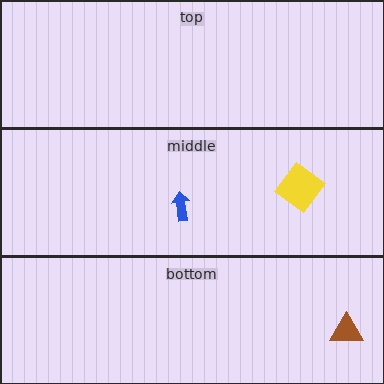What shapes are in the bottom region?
The brown triangle.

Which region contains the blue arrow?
The middle region.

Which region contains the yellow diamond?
The middle region.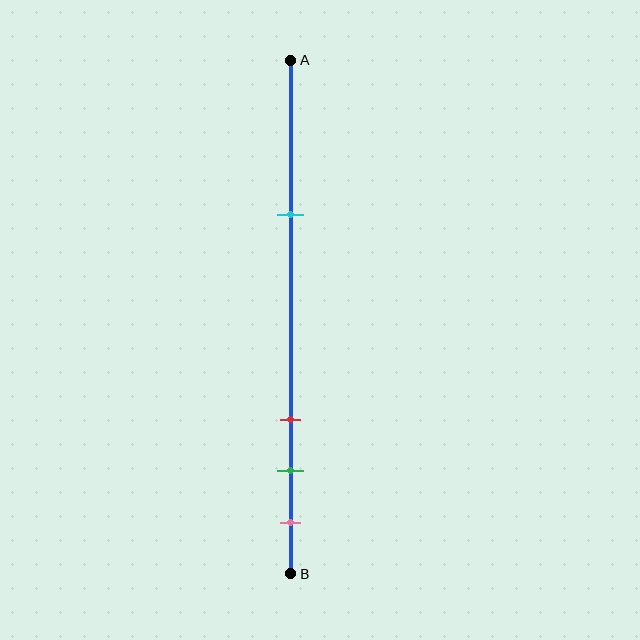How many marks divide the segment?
There are 4 marks dividing the segment.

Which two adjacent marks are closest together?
The green and pink marks are the closest adjacent pair.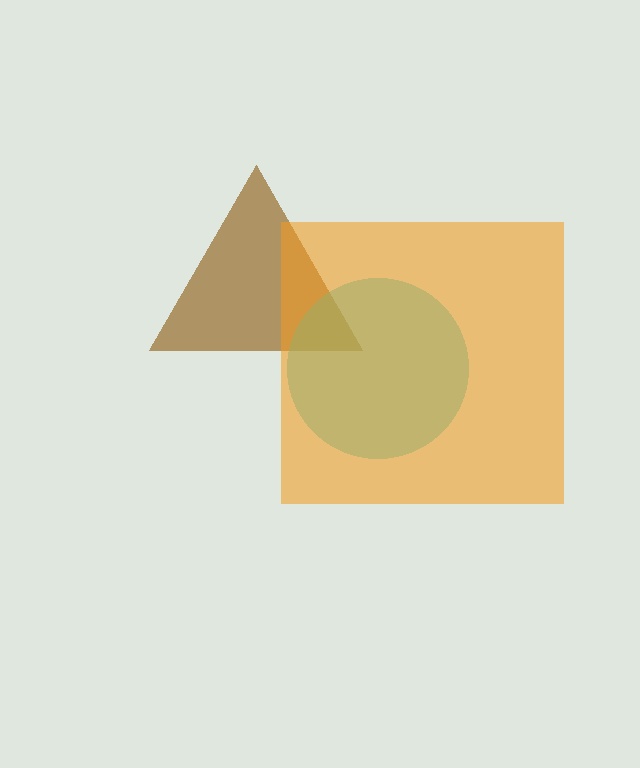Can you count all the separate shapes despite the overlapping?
Yes, there are 3 separate shapes.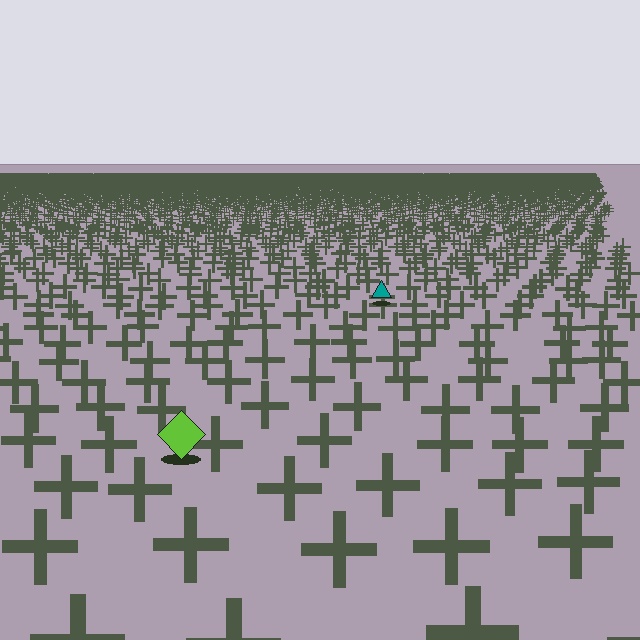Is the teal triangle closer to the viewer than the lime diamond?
No. The lime diamond is closer — you can tell from the texture gradient: the ground texture is coarser near it.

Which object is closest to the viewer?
The lime diamond is closest. The texture marks near it are larger and more spread out.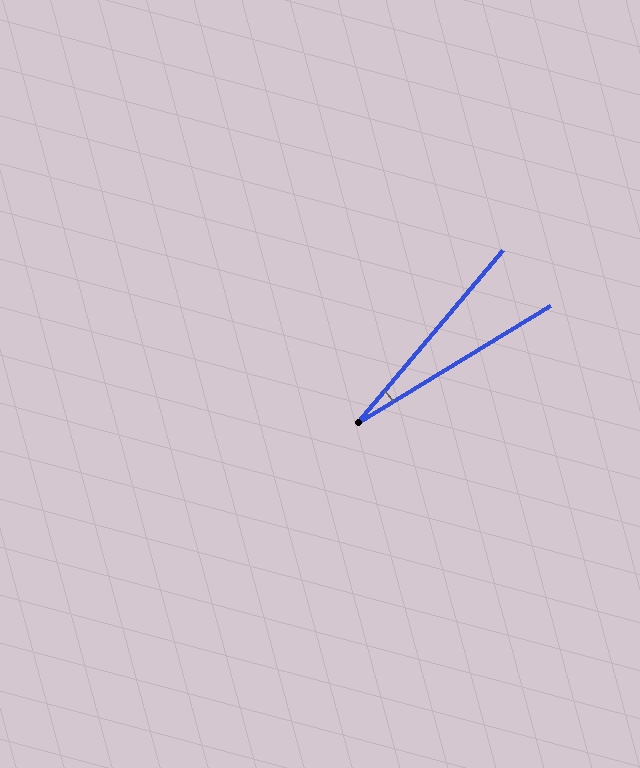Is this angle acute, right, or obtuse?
It is acute.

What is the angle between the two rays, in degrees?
Approximately 19 degrees.